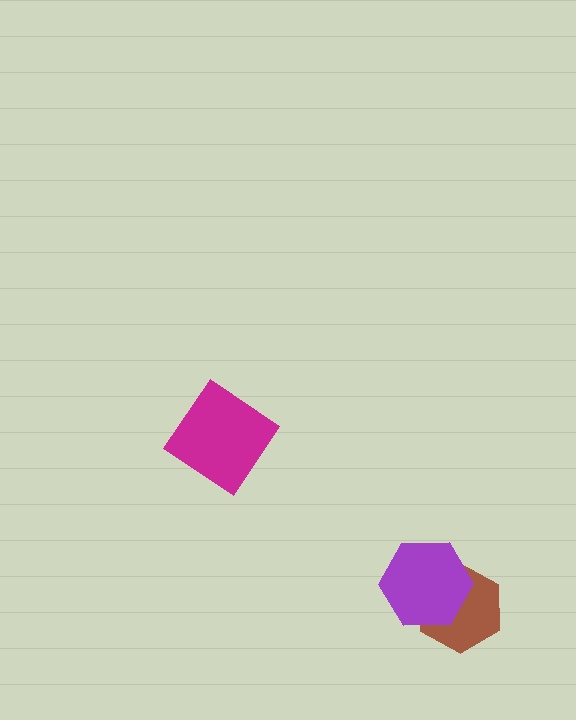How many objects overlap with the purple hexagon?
1 object overlaps with the purple hexagon.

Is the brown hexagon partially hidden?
Yes, it is partially covered by another shape.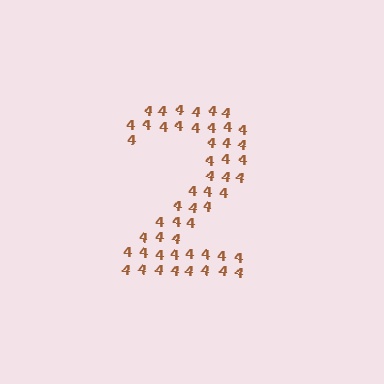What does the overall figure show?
The overall figure shows the digit 2.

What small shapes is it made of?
It is made of small digit 4's.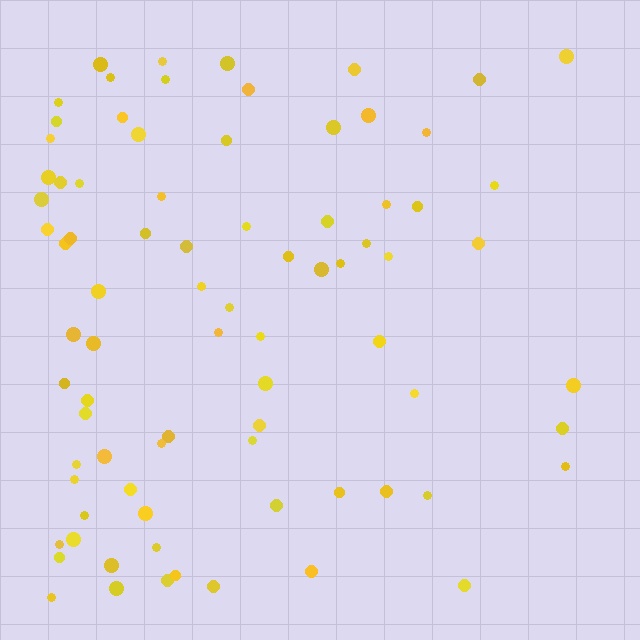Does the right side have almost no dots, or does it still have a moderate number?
Still a moderate number, just noticeably fewer than the left.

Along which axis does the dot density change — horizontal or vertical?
Horizontal.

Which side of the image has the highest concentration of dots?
The left.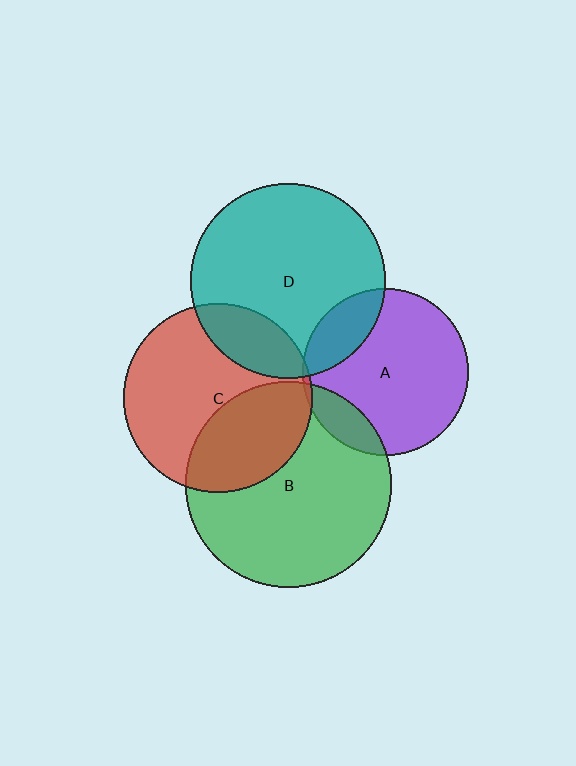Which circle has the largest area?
Circle B (green).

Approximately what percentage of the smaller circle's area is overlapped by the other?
Approximately 35%.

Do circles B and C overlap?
Yes.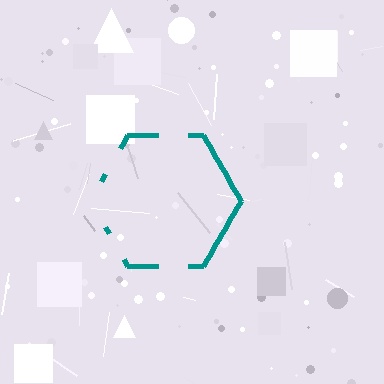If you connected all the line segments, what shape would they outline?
They would outline a hexagon.